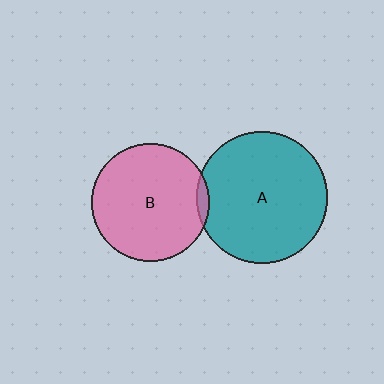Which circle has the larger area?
Circle A (teal).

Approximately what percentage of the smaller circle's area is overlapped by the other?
Approximately 5%.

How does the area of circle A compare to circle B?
Approximately 1.2 times.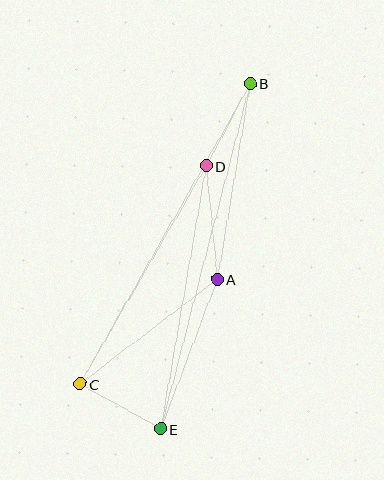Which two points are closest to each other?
Points C and E are closest to each other.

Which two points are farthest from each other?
Points B and E are farthest from each other.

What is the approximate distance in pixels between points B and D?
The distance between B and D is approximately 93 pixels.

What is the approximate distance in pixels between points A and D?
The distance between A and D is approximately 114 pixels.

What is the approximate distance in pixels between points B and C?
The distance between B and C is approximately 345 pixels.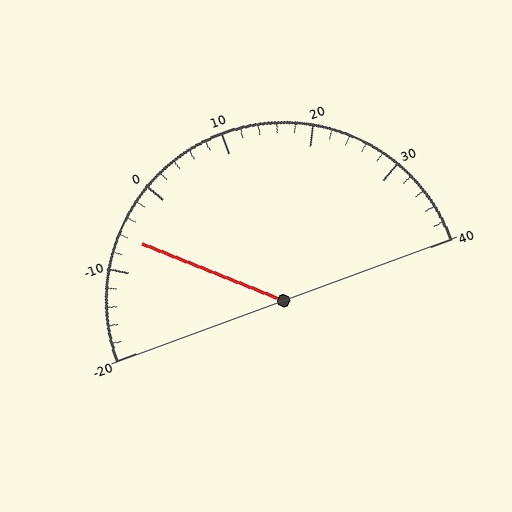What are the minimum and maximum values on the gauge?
The gauge ranges from -20 to 40.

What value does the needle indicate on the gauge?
The needle indicates approximately -6.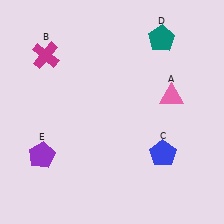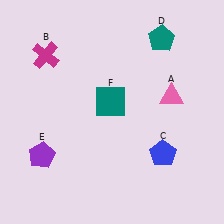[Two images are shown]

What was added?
A teal square (F) was added in Image 2.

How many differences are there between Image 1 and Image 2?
There is 1 difference between the two images.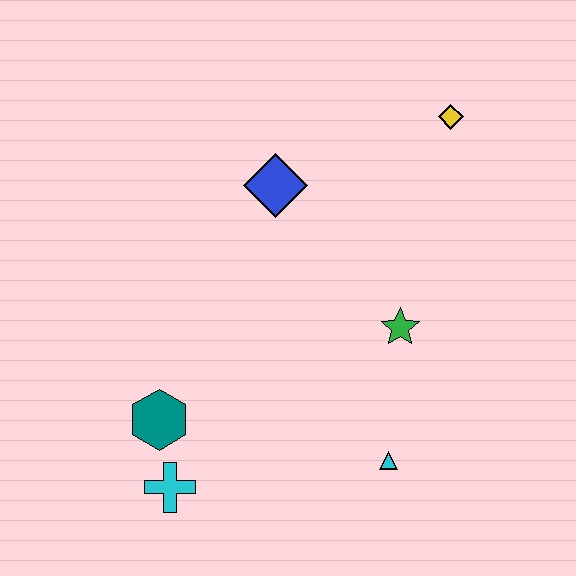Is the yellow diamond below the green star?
No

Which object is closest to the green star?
The cyan triangle is closest to the green star.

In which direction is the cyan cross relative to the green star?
The cyan cross is to the left of the green star.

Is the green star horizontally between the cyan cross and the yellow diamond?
Yes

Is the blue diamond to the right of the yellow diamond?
No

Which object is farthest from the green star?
The cyan cross is farthest from the green star.